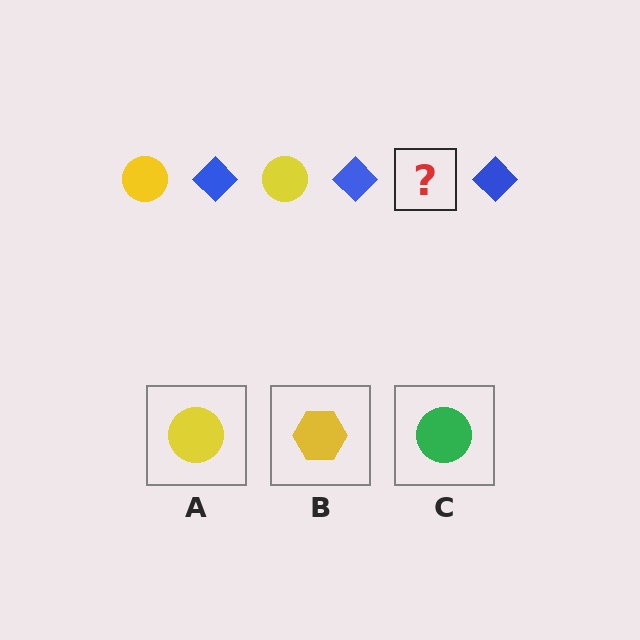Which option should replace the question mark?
Option A.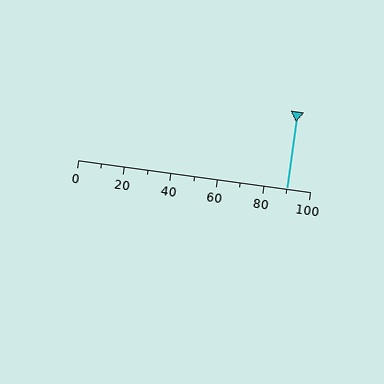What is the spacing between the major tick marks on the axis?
The major ticks are spaced 20 apart.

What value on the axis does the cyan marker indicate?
The marker indicates approximately 90.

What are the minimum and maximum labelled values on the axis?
The axis runs from 0 to 100.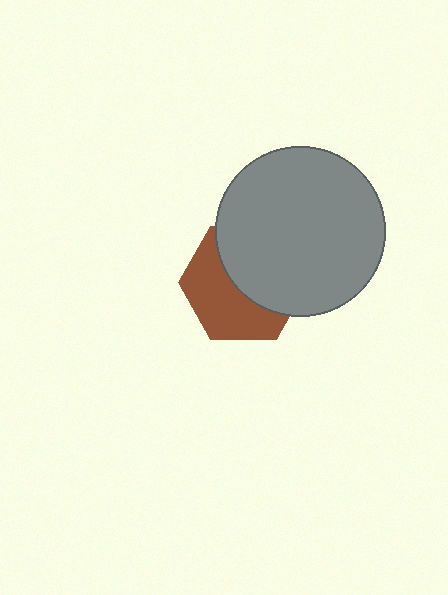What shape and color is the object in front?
The object in front is a gray circle.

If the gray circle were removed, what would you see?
You would see the complete brown hexagon.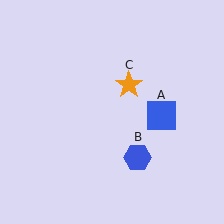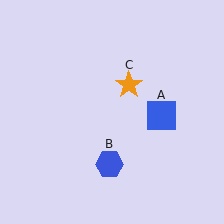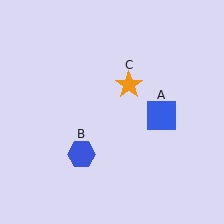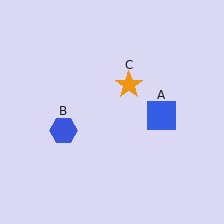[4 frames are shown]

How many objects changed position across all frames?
1 object changed position: blue hexagon (object B).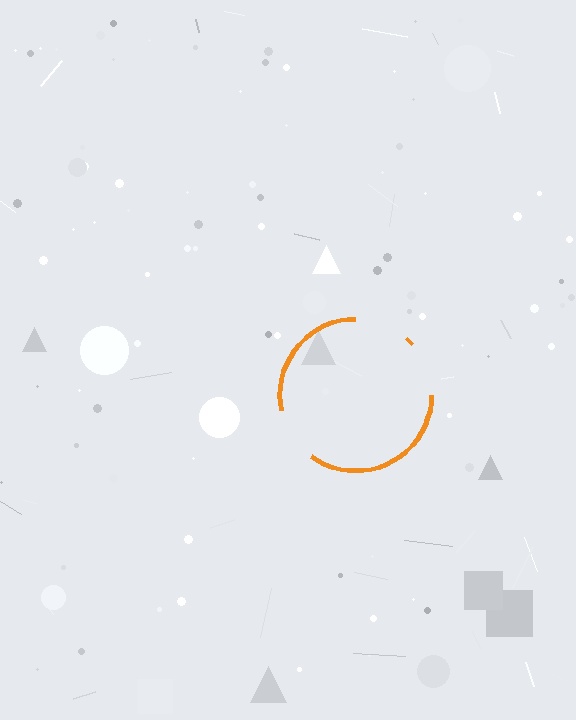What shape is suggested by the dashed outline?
The dashed outline suggests a circle.